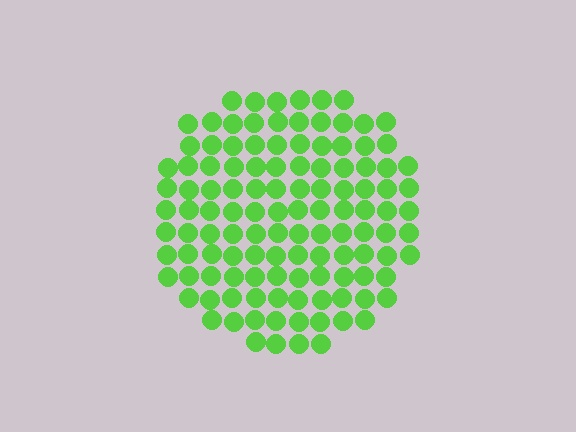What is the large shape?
The large shape is a circle.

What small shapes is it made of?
It is made of small circles.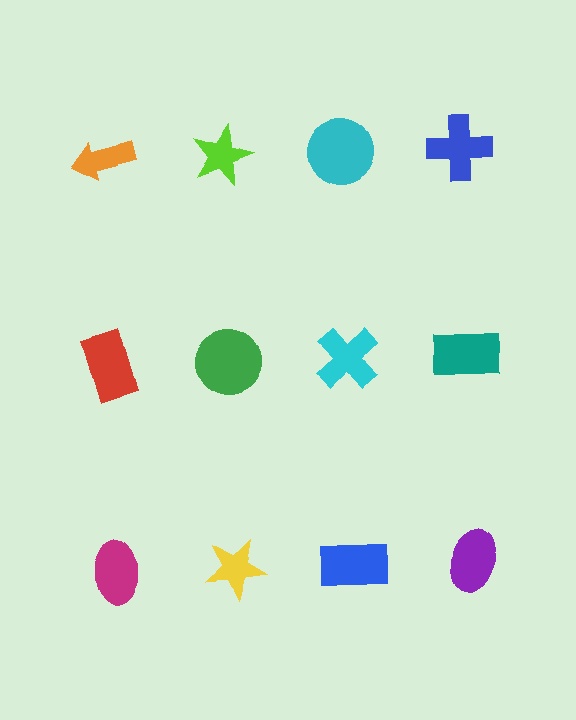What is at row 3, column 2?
A yellow star.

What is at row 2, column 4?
A teal rectangle.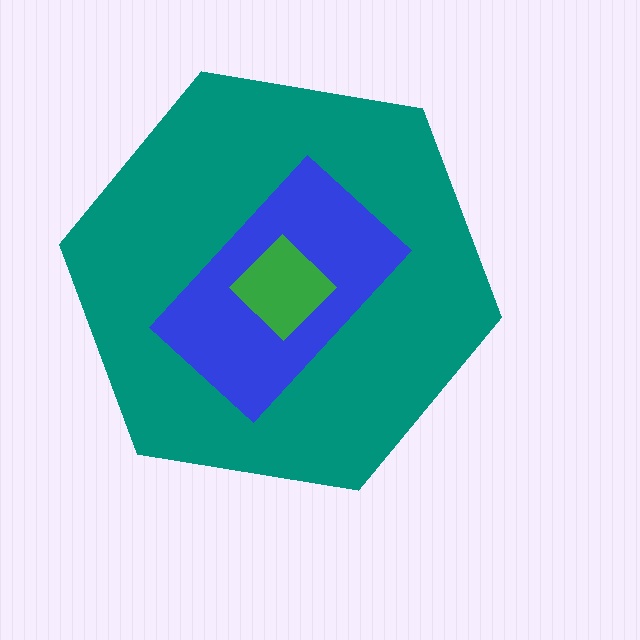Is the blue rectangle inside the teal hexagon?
Yes.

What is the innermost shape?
The green diamond.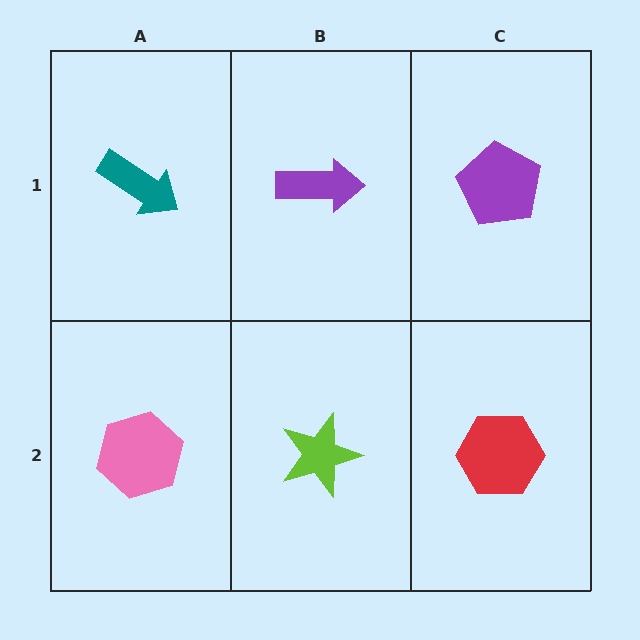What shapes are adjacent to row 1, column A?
A pink hexagon (row 2, column A), a purple arrow (row 1, column B).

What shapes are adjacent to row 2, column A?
A teal arrow (row 1, column A), a lime star (row 2, column B).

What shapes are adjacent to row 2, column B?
A purple arrow (row 1, column B), a pink hexagon (row 2, column A), a red hexagon (row 2, column C).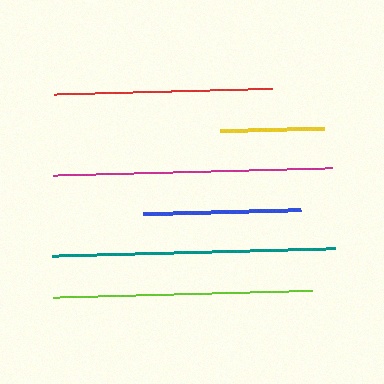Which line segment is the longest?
The teal line is the longest at approximately 284 pixels.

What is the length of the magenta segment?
The magenta segment is approximately 280 pixels long.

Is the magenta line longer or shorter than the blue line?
The magenta line is longer than the blue line.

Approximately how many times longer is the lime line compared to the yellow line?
The lime line is approximately 2.5 times the length of the yellow line.